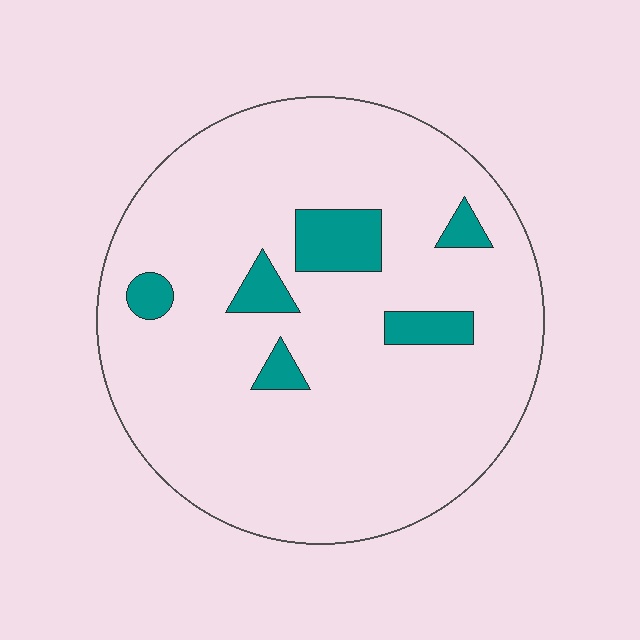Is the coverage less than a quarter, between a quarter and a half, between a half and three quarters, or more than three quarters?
Less than a quarter.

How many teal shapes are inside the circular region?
6.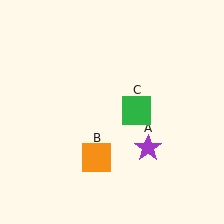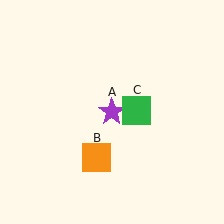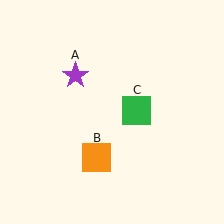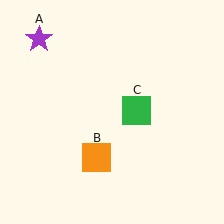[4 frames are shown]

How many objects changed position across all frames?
1 object changed position: purple star (object A).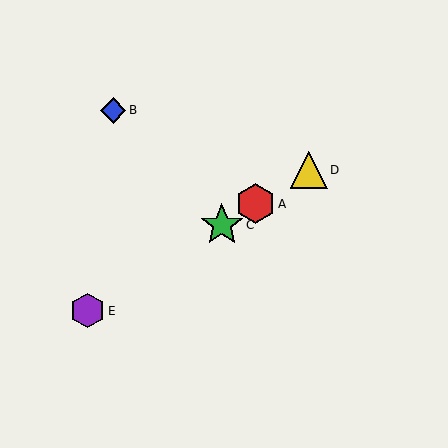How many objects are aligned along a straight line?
4 objects (A, C, D, E) are aligned along a straight line.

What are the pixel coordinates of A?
Object A is at (255, 204).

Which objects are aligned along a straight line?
Objects A, C, D, E are aligned along a straight line.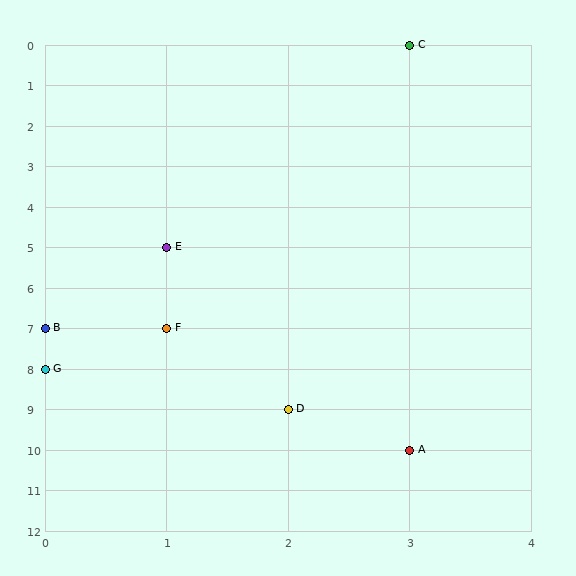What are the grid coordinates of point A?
Point A is at grid coordinates (3, 10).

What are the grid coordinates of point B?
Point B is at grid coordinates (0, 7).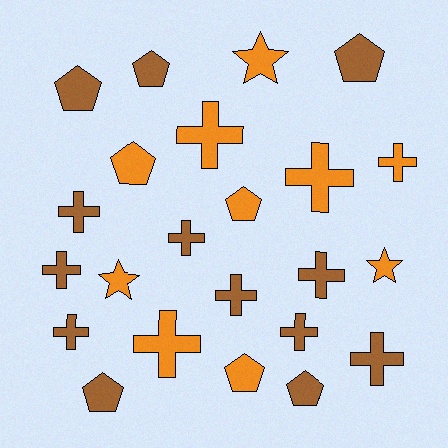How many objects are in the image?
There are 23 objects.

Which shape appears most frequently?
Cross, with 12 objects.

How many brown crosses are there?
There are 8 brown crosses.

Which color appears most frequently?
Brown, with 13 objects.